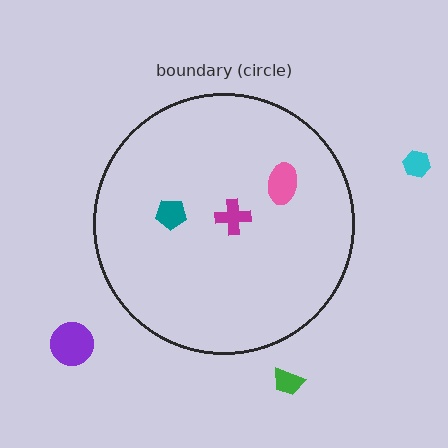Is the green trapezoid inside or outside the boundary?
Outside.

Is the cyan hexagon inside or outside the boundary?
Outside.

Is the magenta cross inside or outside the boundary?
Inside.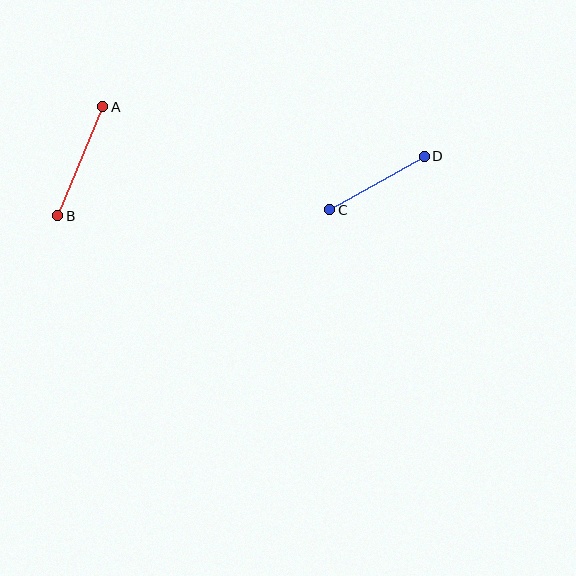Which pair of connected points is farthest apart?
Points A and B are farthest apart.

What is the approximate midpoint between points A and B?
The midpoint is at approximately (80, 161) pixels.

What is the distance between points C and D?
The distance is approximately 109 pixels.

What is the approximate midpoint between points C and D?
The midpoint is at approximately (377, 183) pixels.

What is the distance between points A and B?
The distance is approximately 118 pixels.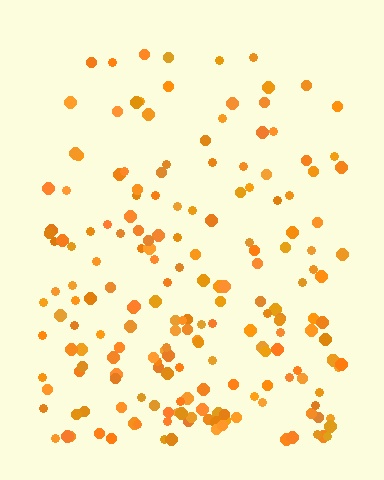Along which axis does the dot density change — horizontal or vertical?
Vertical.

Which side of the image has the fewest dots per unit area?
The top.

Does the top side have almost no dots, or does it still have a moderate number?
Still a moderate number, just noticeably fewer than the bottom.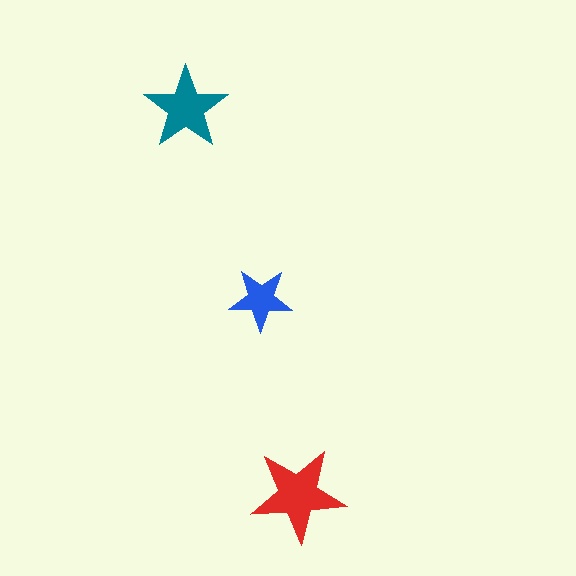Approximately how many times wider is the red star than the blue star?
About 1.5 times wider.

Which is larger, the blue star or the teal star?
The teal one.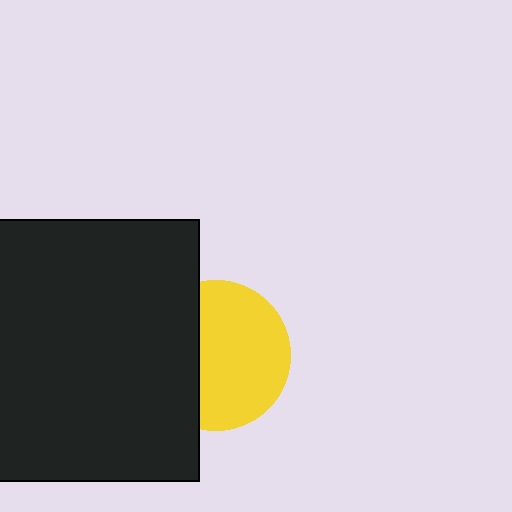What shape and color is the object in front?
The object in front is a black rectangle.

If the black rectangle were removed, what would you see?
You would see the complete yellow circle.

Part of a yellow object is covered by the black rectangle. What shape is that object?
It is a circle.